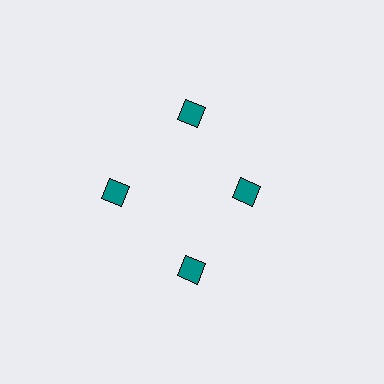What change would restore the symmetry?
The symmetry would be restored by moving it outward, back onto the ring so that all 4 diamonds sit at equal angles and equal distance from the center.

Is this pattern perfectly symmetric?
No. The 4 teal diamonds are arranged in a ring, but one element near the 3 o'clock position is pulled inward toward the center, breaking the 4-fold rotational symmetry.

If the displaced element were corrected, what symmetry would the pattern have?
It would have 4-fold rotational symmetry — the pattern would map onto itself every 90 degrees.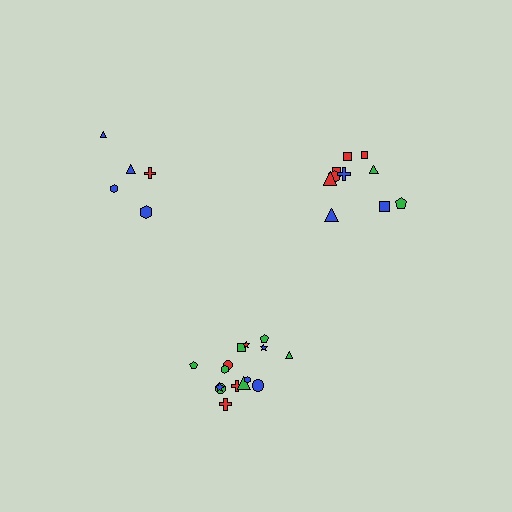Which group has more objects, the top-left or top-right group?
The top-right group.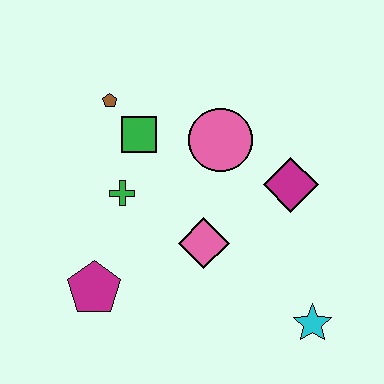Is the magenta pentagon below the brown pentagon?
Yes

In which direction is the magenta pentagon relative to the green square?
The magenta pentagon is below the green square.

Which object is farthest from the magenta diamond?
The magenta pentagon is farthest from the magenta diamond.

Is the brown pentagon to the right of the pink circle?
No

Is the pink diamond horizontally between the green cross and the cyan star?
Yes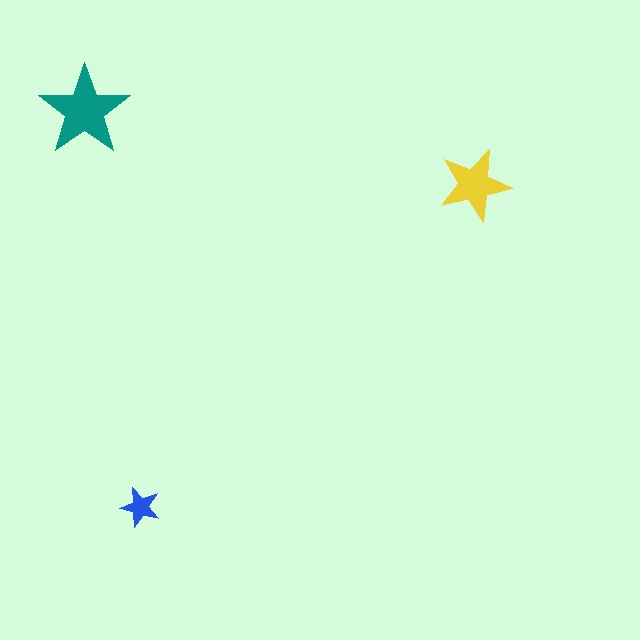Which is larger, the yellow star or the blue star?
The yellow one.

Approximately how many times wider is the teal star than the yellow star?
About 1.5 times wider.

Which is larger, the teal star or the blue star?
The teal one.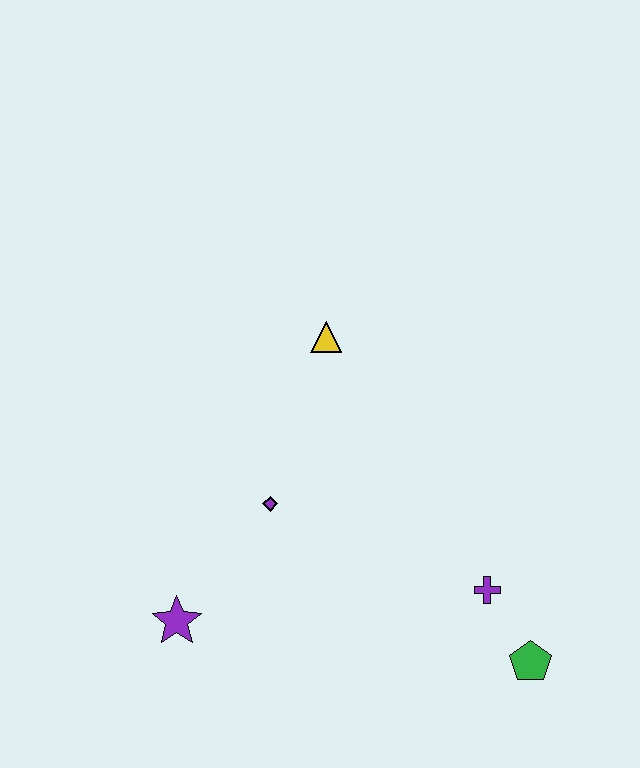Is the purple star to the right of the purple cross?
No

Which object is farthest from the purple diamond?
The green pentagon is farthest from the purple diamond.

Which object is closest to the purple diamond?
The purple star is closest to the purple diamond.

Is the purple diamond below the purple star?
No